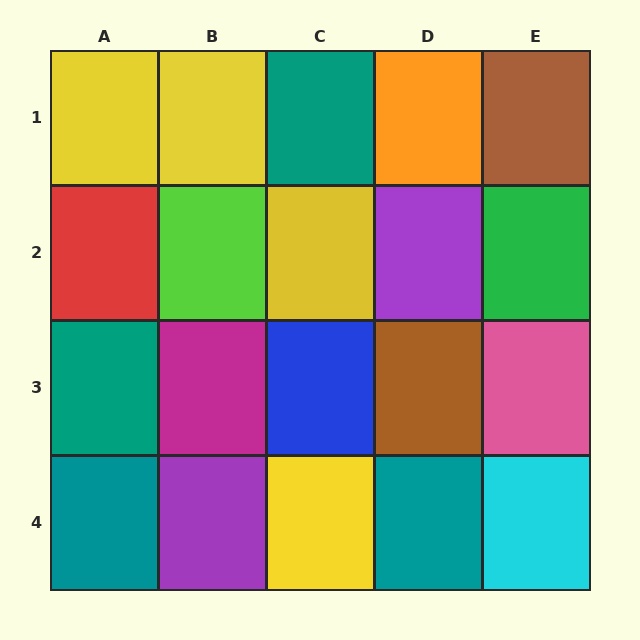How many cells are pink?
1 cell is pink.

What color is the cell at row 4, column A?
Teal.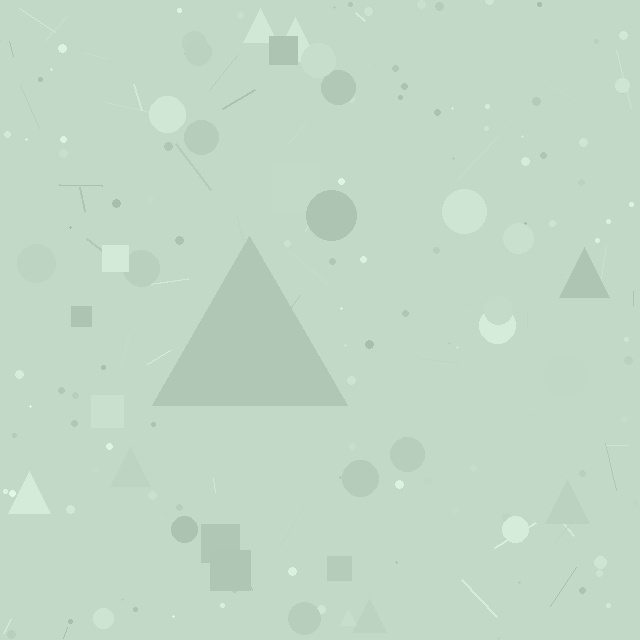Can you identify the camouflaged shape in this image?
The camouflaged shape is a triangle.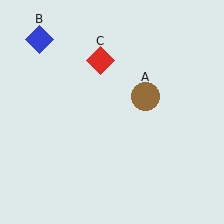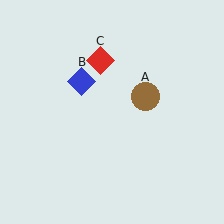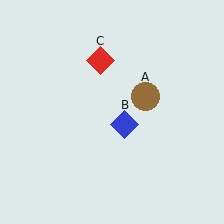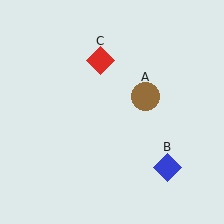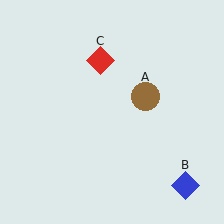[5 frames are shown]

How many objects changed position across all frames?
1 object changed position: blue diamond (object B).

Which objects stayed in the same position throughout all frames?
Brown circle (object A) and red diamond (object C) remained stationary.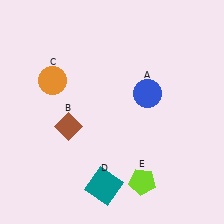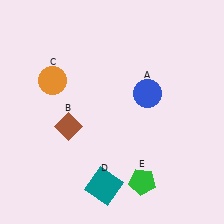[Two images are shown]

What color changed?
The pentagon (E) changed from lime in Image 1 to green in Image 2.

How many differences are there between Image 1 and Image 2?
There is 1 difference between the two images.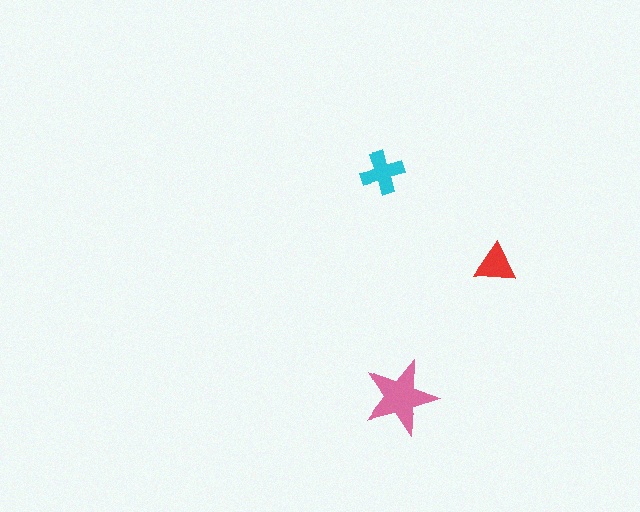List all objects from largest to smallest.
The pink star, the cyan cross, the red triangle.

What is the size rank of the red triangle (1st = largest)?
3rd.